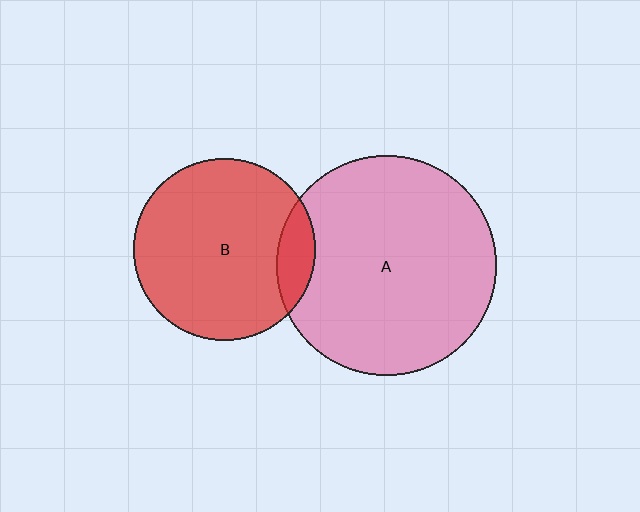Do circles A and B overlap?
Yes.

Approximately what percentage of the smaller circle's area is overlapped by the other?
Approximately 10%.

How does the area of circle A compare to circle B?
Approximately 1.5 times.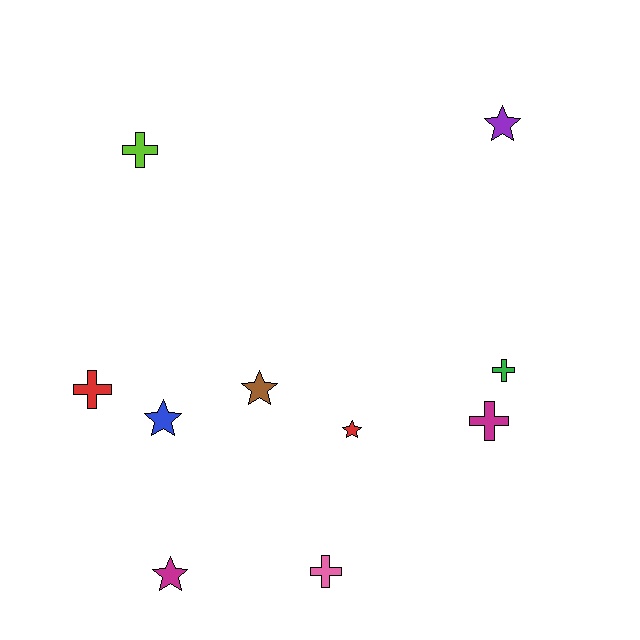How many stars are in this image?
There are 5 stars.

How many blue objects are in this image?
There is 1 blue object.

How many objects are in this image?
There are 10 objects.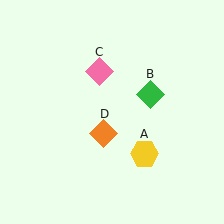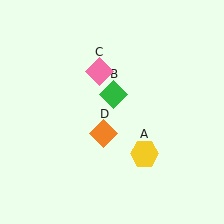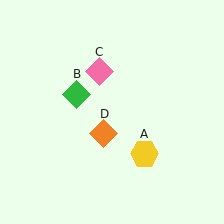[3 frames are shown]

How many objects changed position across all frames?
1 object changed position: green diamond (object B).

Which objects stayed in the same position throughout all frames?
Yellow hexagon (object A) and pink diamond (object C) and orange diamond (object D) remained stationary.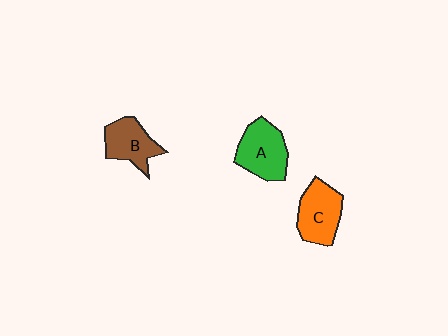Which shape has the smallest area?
Shape B (brown).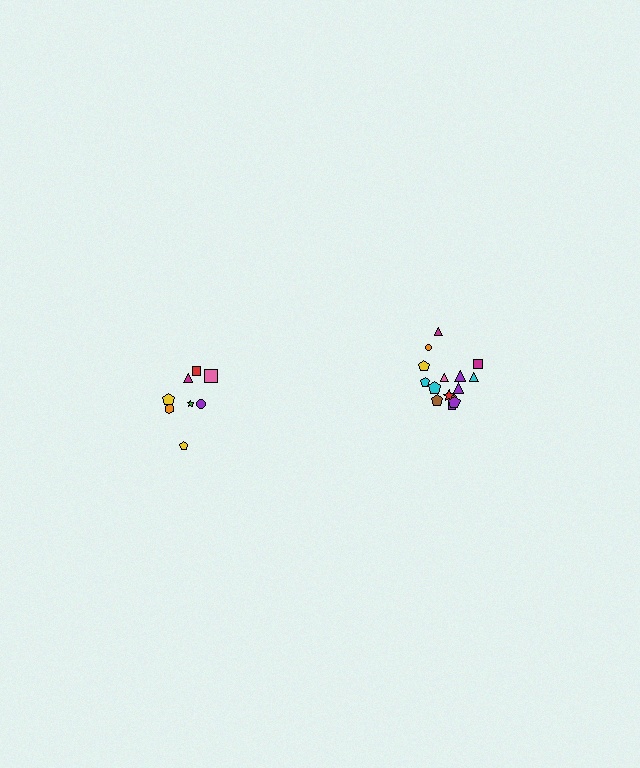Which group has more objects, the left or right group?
The right group.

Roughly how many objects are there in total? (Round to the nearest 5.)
Roughly 25 objects in total.